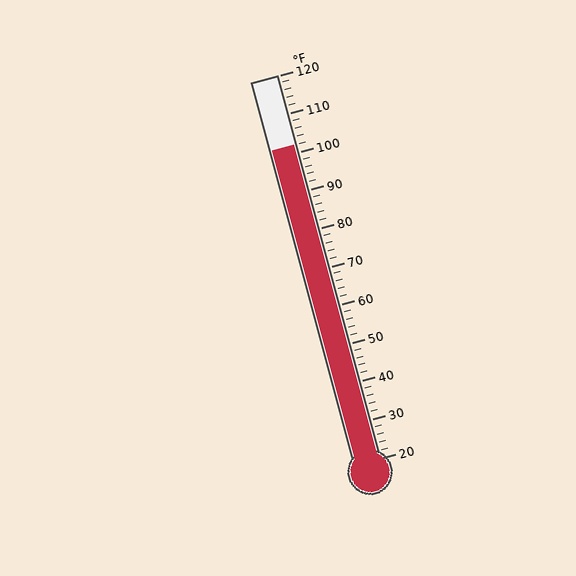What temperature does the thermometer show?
The thermometer shows approximately 102°F.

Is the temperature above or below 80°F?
The temperature is above 80°F.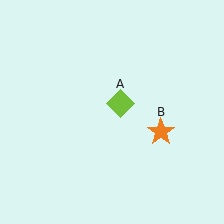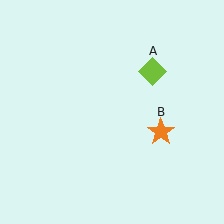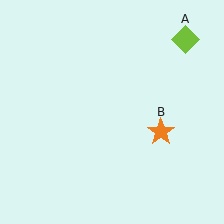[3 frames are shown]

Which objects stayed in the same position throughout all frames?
Orange star (object B) remained stationary.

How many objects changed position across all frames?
1 object changed position: lime diamond (object A).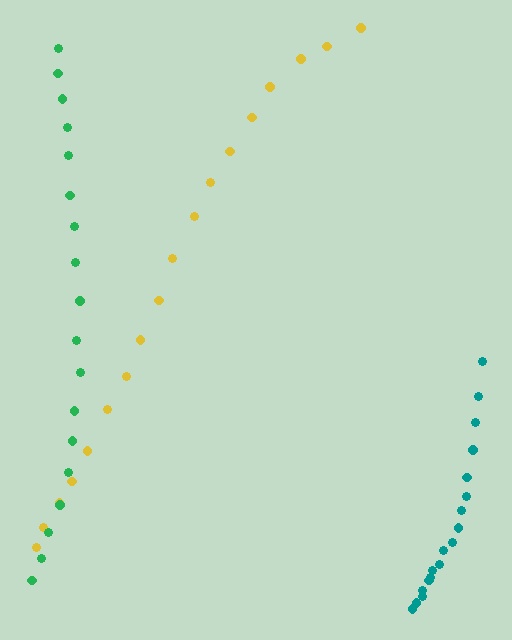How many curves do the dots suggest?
There are 3 distinct paths.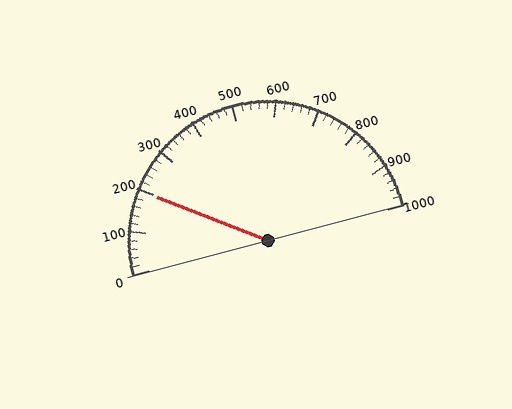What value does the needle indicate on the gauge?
The needle indicates approximately 200.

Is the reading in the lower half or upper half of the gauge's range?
The reading is in the lower half of the range (0 to 1000).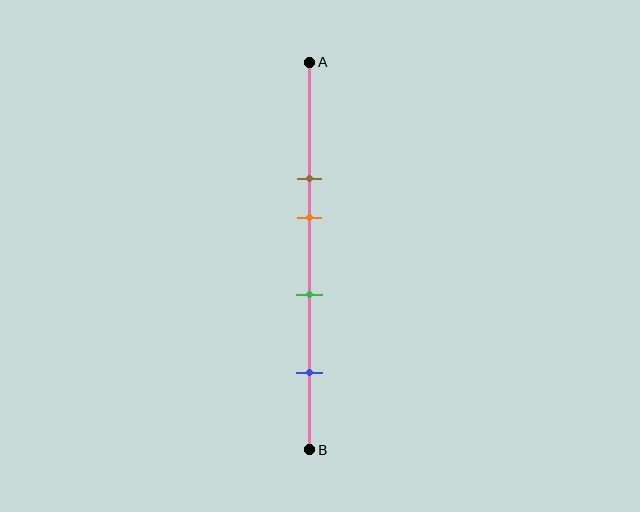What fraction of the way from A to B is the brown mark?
The brown mark is approximately 30% (0.3) of the way from A to B.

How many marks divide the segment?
There are 4 marks dividing the segment.